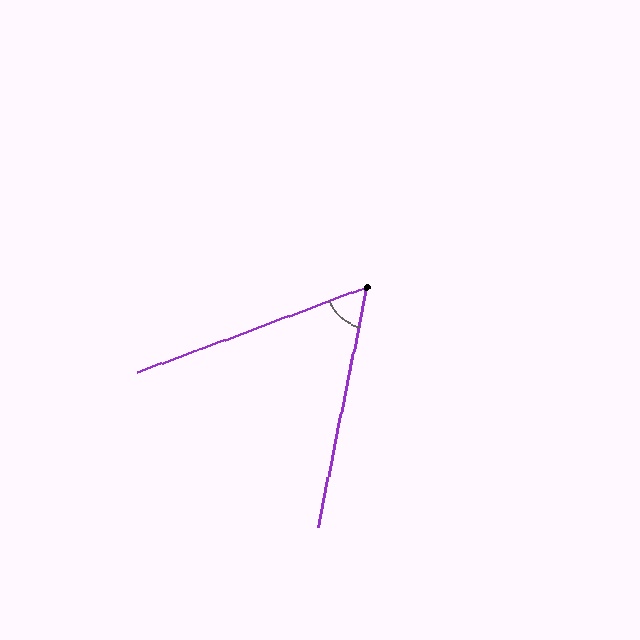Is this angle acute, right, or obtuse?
It is acute.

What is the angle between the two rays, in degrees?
Approximately 58 degrees.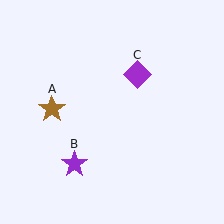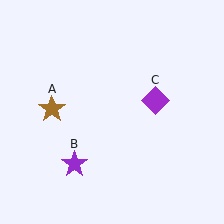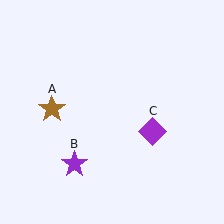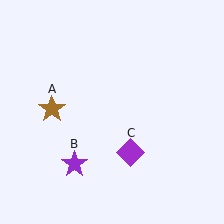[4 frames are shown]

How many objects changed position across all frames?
1 object changed position: purple diamond (object C).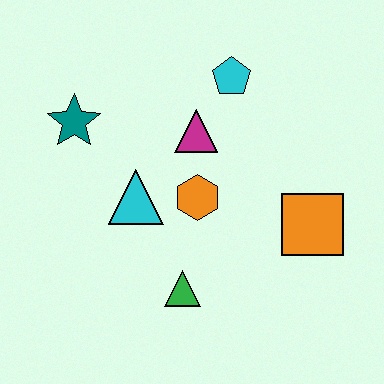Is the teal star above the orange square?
Yes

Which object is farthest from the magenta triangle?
The green triangle is farthest from the magenta triangle.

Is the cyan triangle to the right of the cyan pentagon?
No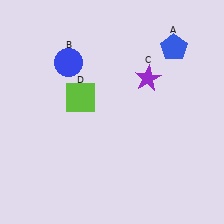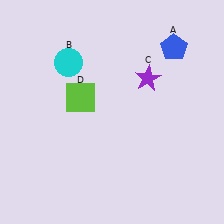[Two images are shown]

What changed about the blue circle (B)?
In Image 1, B is blue. In Image 2, it changed to cyan.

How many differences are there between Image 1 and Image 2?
There is 1 difference between the two images.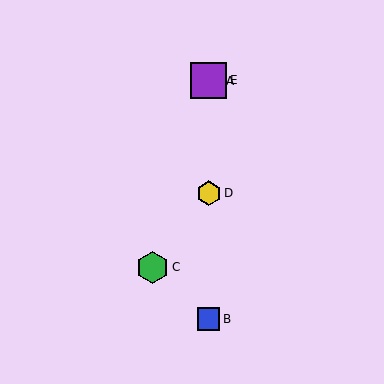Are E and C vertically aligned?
No, E is at x≈209 and C is at x≈153.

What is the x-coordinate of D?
Object D is at x≈209.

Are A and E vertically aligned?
Yes, both are at x≈209.